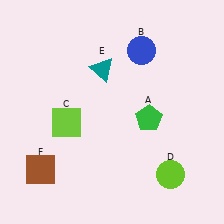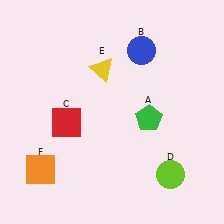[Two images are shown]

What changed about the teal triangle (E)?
In Image 1, E is teal. In Image 2, it changed to yellow.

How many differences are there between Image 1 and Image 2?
There are 3 differences between the two images.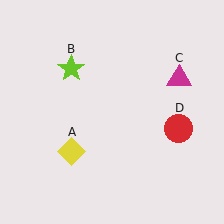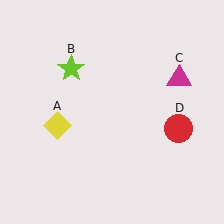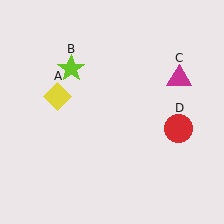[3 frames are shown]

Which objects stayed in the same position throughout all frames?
Lime star (object B) and magenta triangle (object C) and red circle (object D) remained stationary.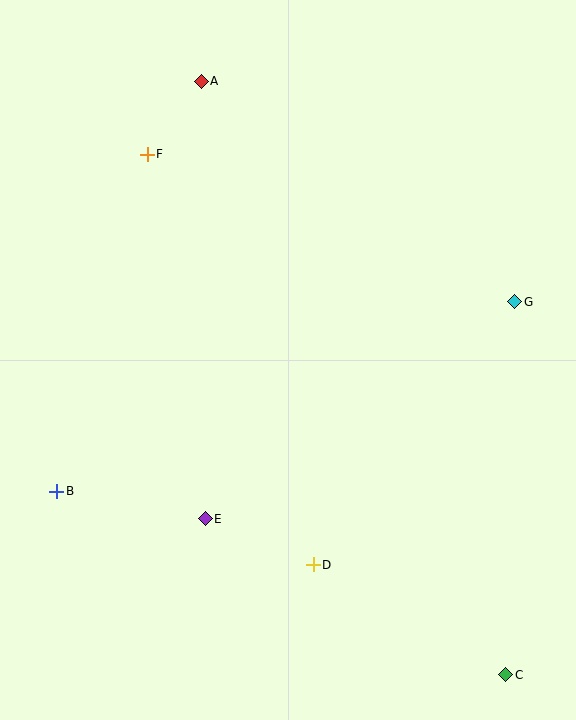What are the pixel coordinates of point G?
Point G is at (515, 302).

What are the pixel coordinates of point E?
Point E is at (205, 519).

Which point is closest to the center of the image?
Point E at (205, 519) is closest to the center.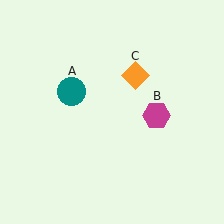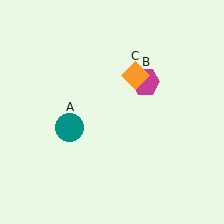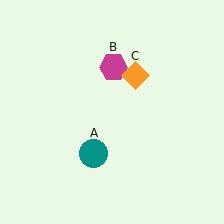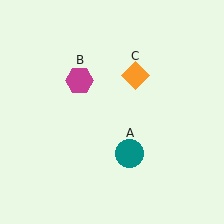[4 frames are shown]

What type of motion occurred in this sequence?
The teal circle (object A), magenta hexagon (object B) rotated counterclockwise around the center of the scene.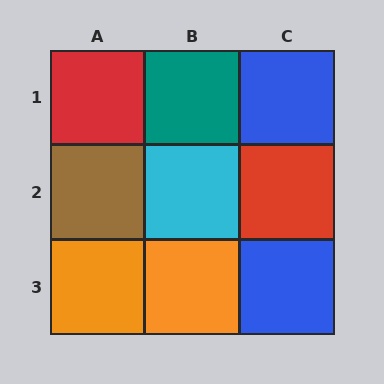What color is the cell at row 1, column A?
Red.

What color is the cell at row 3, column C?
Blue.